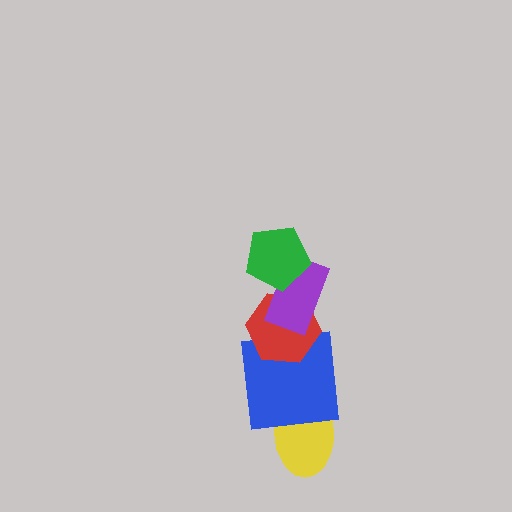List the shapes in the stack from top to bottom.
From top to bottom: the green pentagon, the purple rectangle, the red hexagon, the blue square, the yellow ellipse.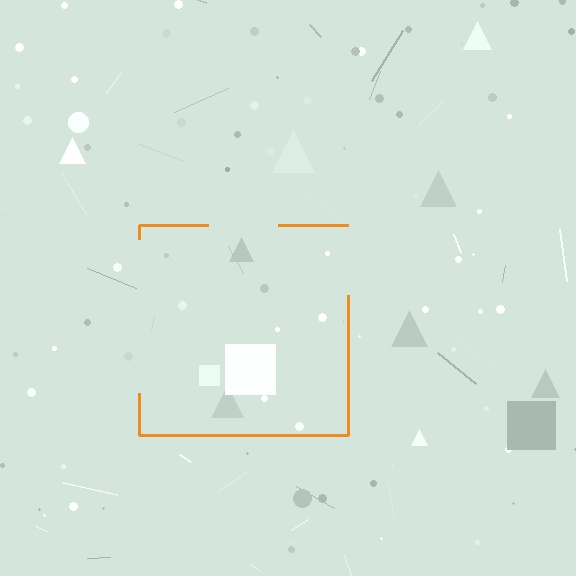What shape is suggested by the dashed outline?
The dashed outline suggests a square.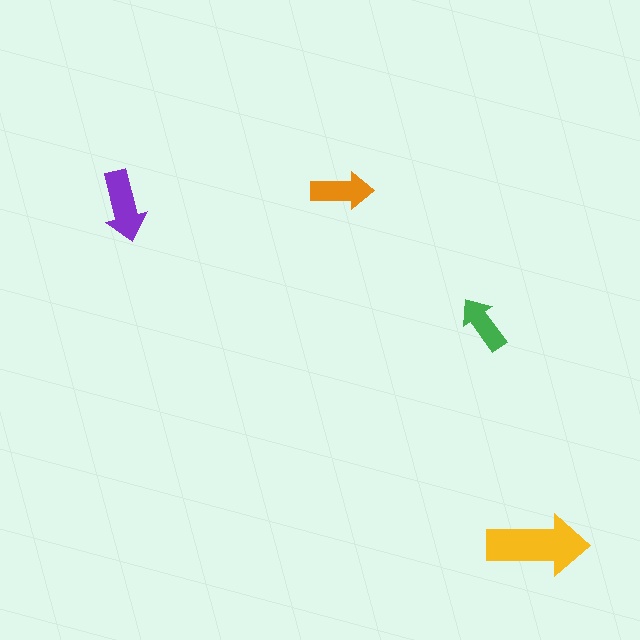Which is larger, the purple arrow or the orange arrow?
The purple one.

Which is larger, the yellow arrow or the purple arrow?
The yellow one.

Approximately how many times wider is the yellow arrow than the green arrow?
About 2 times wider.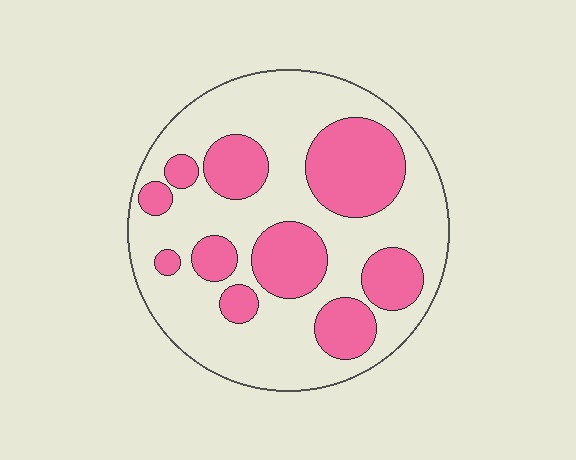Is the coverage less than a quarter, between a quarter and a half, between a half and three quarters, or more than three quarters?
Between a quarter and a half.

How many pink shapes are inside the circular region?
10.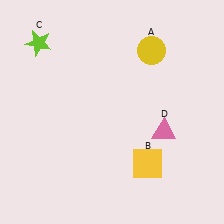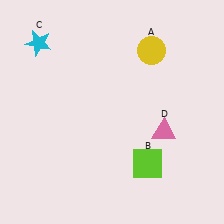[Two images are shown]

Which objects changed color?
B changed from yellow to lime. C changed from lime to cyan.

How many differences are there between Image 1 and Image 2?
There are 2 differences between the two images.